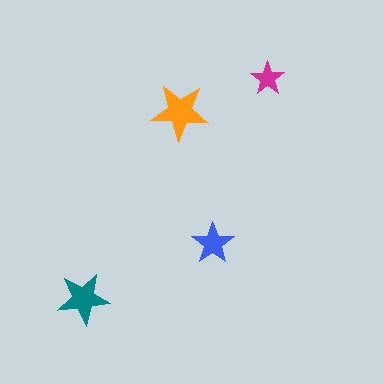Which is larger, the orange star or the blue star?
The orange one.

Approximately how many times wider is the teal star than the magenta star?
About 1.5 times wider.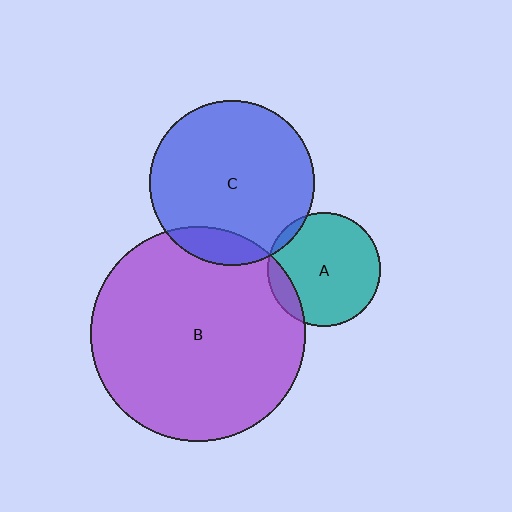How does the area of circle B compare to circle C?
Approximately 1.7 times.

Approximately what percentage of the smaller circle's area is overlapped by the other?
Approximately 5%.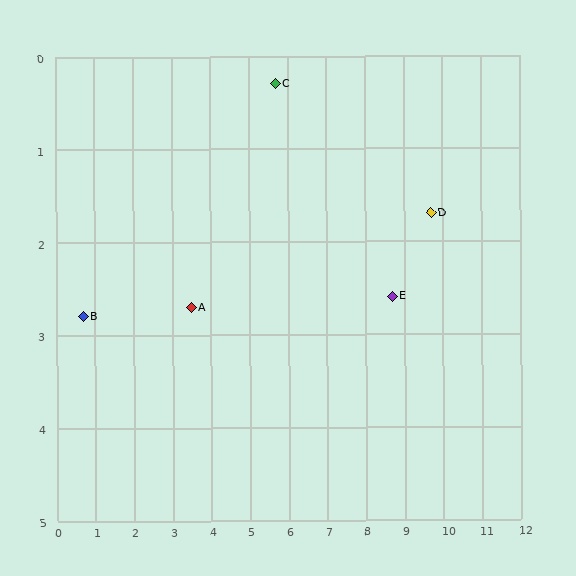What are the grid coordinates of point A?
Point A is at approximately (3.5, 2.7).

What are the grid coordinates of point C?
Point C is at approximately (5.7, 0.3).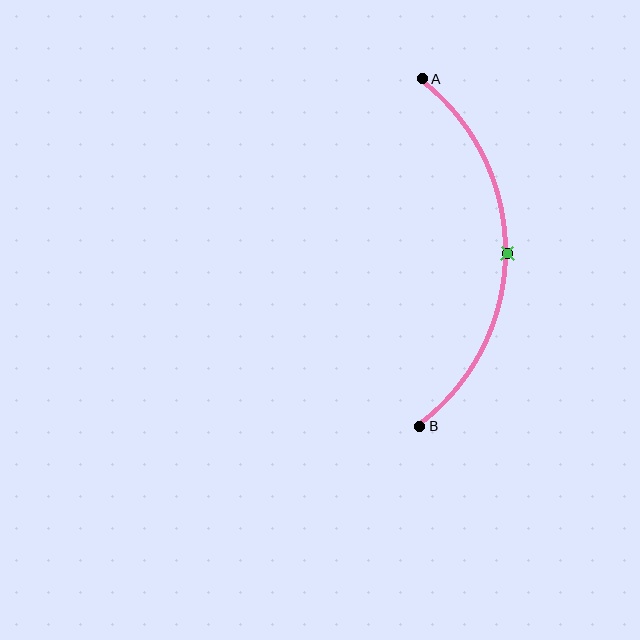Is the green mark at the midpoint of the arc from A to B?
Yes. The green mark lies on the arc at equal arc-length from both A and B — it is the arc midpoint.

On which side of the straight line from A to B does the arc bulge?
The arc bulges to the right of the straight line connecting A and B.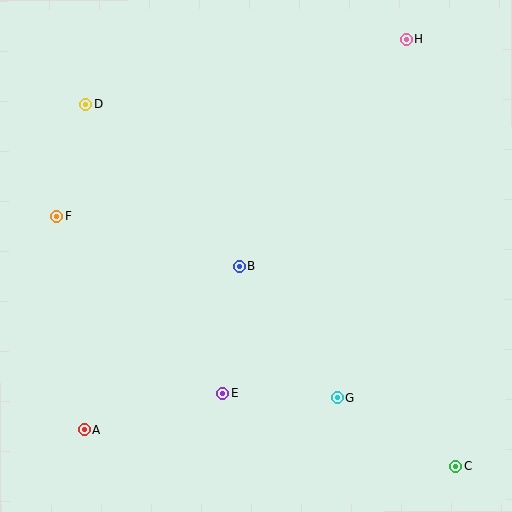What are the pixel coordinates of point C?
Point C is at (456, 467).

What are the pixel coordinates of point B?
Point B is at (239, 267).